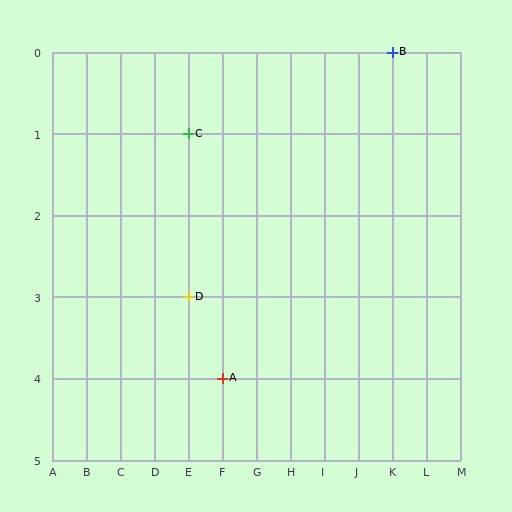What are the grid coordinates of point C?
Point C is at grid coordinates (E, 1).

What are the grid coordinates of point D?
Point D is at grid coordinates (E, 3).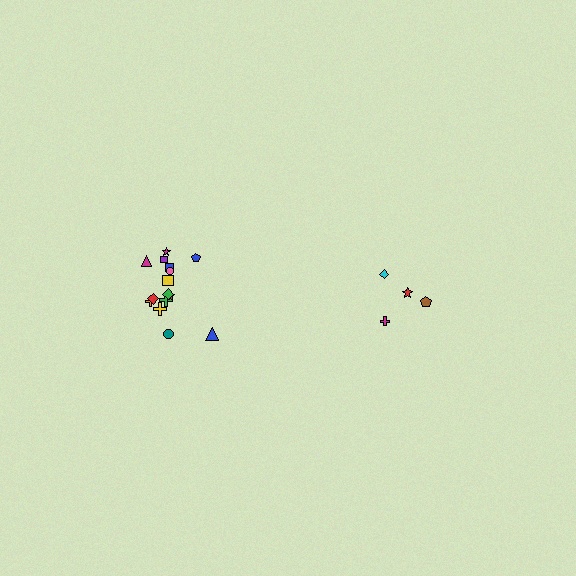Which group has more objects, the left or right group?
The left group.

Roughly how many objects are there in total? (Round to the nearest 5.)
Roughly 20 objects in total.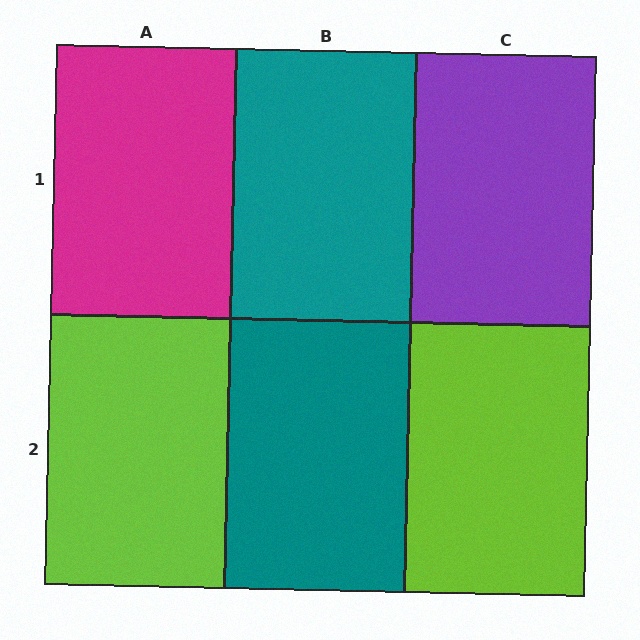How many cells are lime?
2 cells are lime.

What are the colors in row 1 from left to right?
Magenta, teal, purple.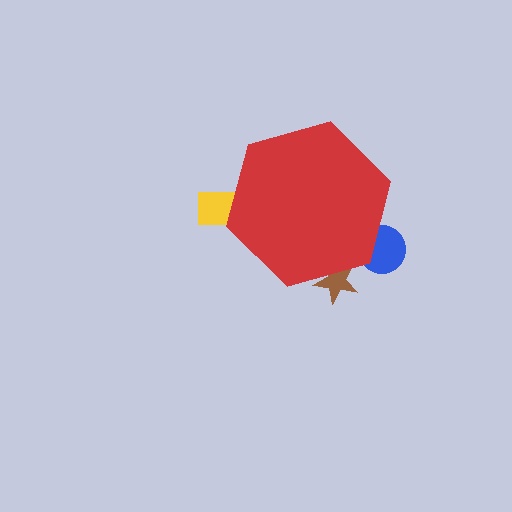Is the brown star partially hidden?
Yes, the brown star is partially hidden behind the red hexagon.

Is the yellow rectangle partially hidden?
Yes, the yellow rectangle is partially hidden behind the red hexagon.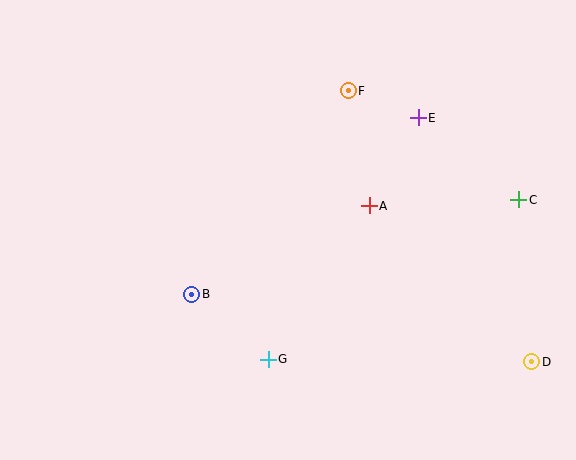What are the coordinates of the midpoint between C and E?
The midpoint between C and E is at (468, 159).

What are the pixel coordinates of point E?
Point E is at (418, 118).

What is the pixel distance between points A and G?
The distance between A and G is 184 pixels.